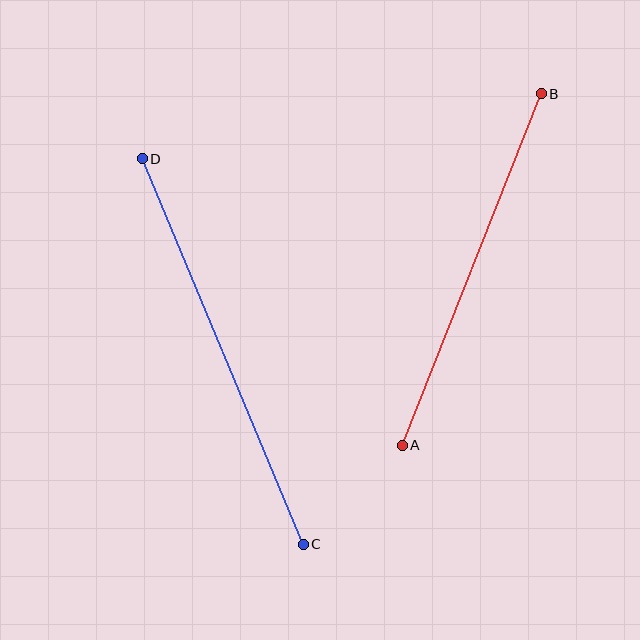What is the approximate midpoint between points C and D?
The midpoint is at approximately (223, 352) pixels.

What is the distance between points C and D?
The distance is approximately 417 pixels.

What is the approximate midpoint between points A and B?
The midpoint is at approximately (472, 270) pixels.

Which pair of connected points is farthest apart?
Points C and D are farthest apart.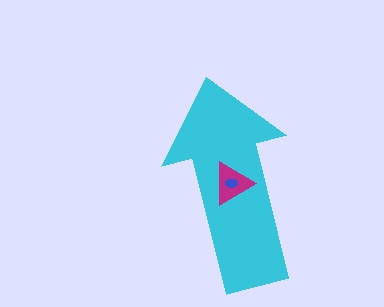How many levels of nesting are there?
3.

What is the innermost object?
The blue ellipse.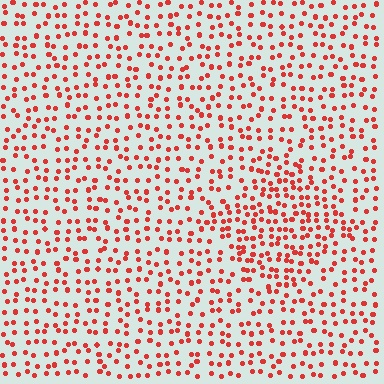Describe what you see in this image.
The image contains small red elements arranged at two different densities. A diamond-shaped region is visible where the elements are more densely packed than the surrounding area.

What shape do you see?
I see a diamond.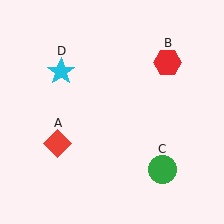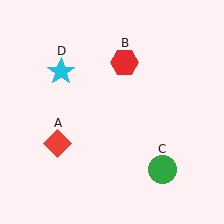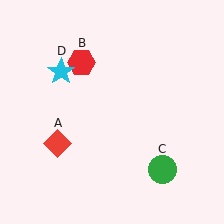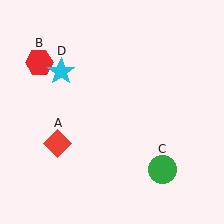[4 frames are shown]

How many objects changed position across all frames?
1 object changed position: red hexagon (object B).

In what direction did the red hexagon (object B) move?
The red hexagon (object B) moved left.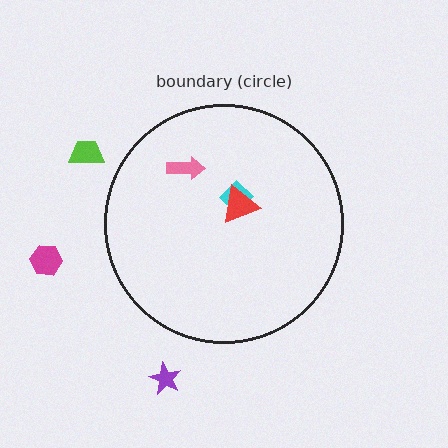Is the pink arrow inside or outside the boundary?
Inside.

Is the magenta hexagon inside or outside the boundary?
Outside.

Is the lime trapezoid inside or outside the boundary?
Outside.